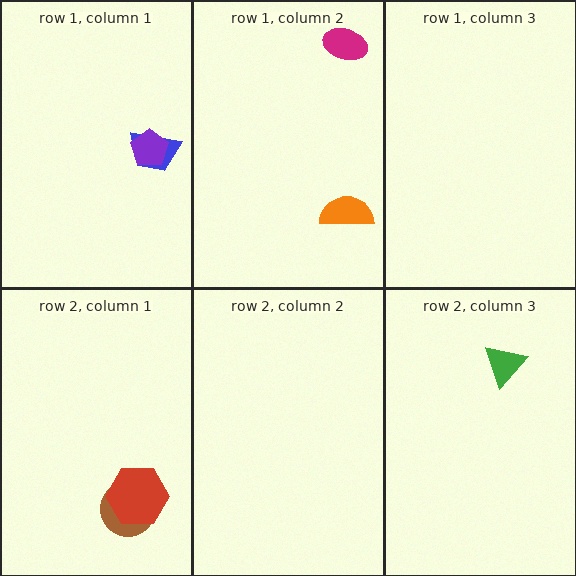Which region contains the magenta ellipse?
The row 1, column 2 region.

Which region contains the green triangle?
The row 2, column 3 region.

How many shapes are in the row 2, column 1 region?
2.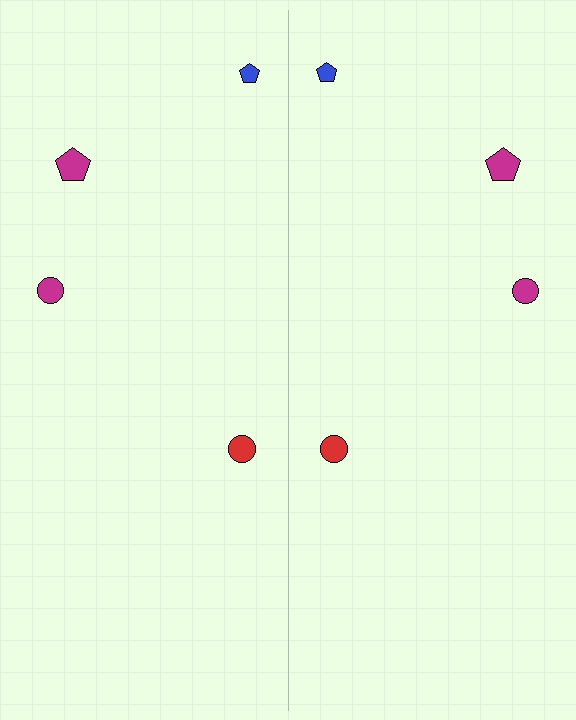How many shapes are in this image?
There are 8 shapes in this image.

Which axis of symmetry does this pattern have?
The pattern has a vertical axis of symmetry running through the center of the image.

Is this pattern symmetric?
Yes, this pattern has bilateral (reflection) symmetry.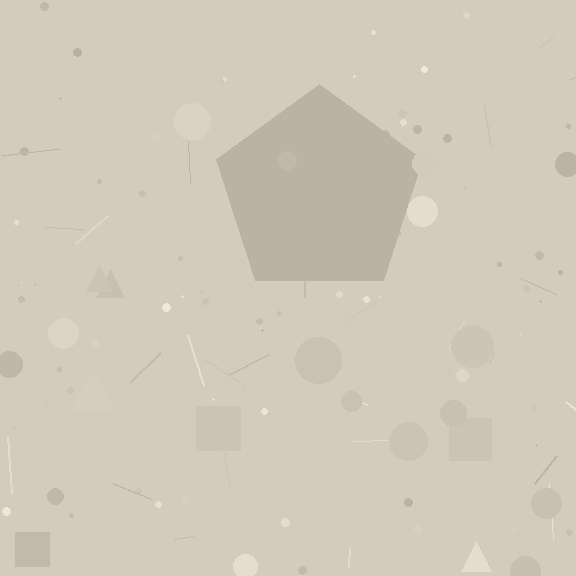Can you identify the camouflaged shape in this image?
The camouflaged shape is a pentagon.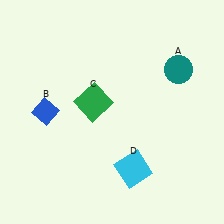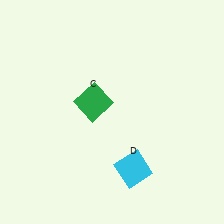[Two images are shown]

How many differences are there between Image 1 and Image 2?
There are 2 differences between the two images.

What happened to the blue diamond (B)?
The blue diamond (B) was removed in Image 2. It was in the top-left area of Image 1.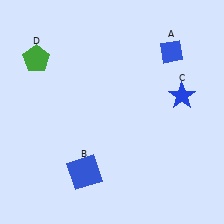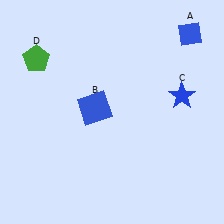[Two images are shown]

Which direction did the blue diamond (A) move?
The blue diamond (A) moved right.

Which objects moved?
The objects that moved are: the blue diamond (A), the blue square (B).